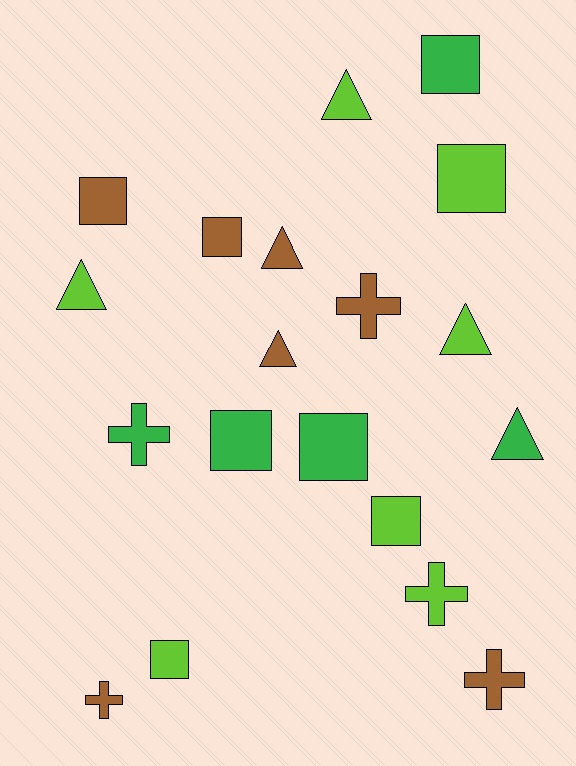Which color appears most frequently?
Lime, with 7 objects.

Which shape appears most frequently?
Square, with 8 objects.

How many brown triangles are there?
There are 2 brown triangles.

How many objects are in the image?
There are 19 objects.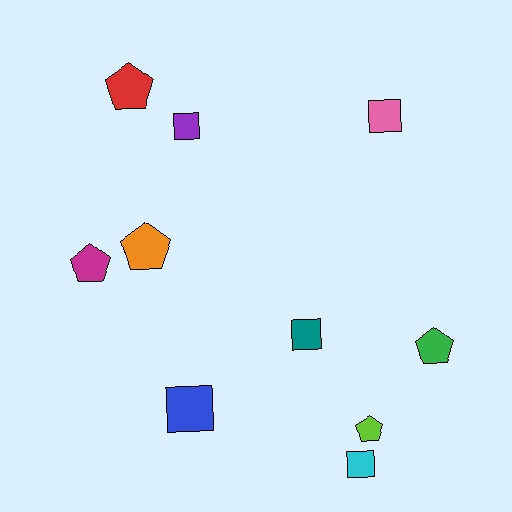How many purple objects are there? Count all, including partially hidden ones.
There is 1 purple object.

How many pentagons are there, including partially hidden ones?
There are 5 pentagons.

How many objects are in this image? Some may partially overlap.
There are 10 objects.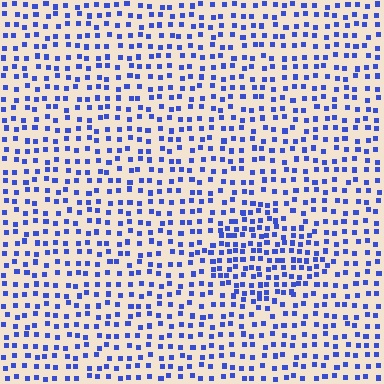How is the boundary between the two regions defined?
The boundary is defined by a change in element density (approximately 1.7x ratio). All elements are the same color, size, and shape.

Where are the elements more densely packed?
The elements are more densely packed inside the diamond boundary.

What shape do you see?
I see a diamond.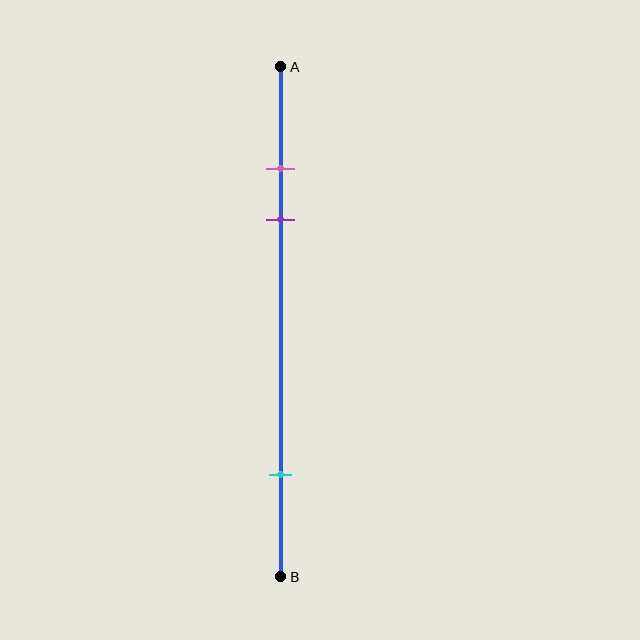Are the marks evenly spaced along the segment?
No, the marks are not evenly spaced.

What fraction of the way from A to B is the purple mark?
The purple mark is approximately 30% (0.3) of the way from A to B.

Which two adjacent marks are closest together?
The pink and purple marks are the closest adjacent pair.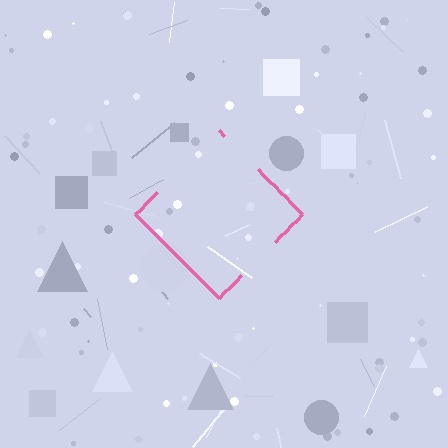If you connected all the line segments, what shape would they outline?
They would outline a diamond.